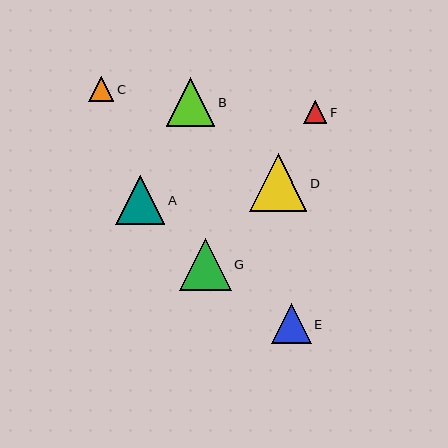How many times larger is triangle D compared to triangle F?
Triangle D is approximately 2.5 times the size of triangle F.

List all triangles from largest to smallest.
From largest to smallest: D, G, A, B, E, C, F.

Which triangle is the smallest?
Triangle F is the smallest with a size of approximately 23 pixels.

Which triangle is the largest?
Triangle D is the largest with a size of approximately 58 pixels.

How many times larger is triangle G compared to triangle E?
Triangle G is approximately 1.3 times the size of triangle E.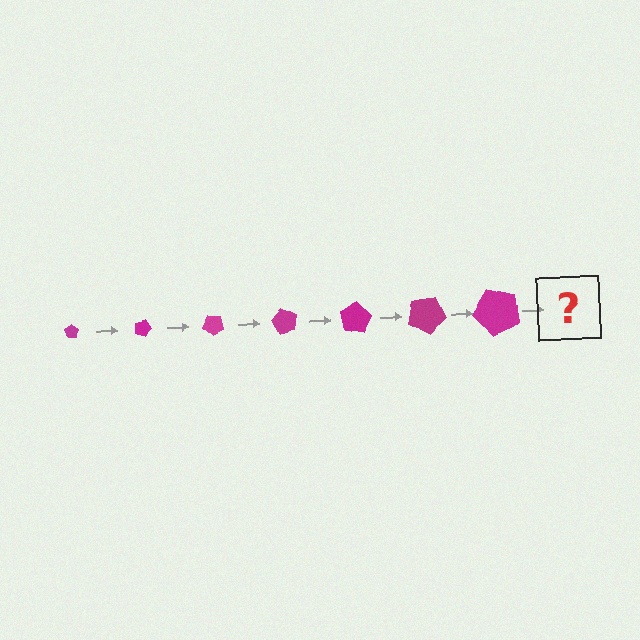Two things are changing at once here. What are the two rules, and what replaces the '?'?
The two rules are that the pentagon grows larger each step and it rotates 20 degrees each step. The '?' should be a pentagon, larger than the previous one and rotated 140 degrees from the start.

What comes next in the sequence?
The next element should be a pentagon, larger than the previous one and rotated 140 degrees from the start.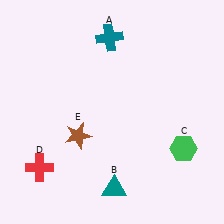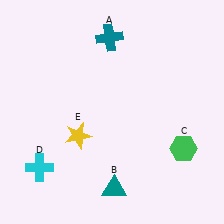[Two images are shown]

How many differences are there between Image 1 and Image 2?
There are 2 differences between the two images.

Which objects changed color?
D changed from red to cyan. E changed from brown to yellow.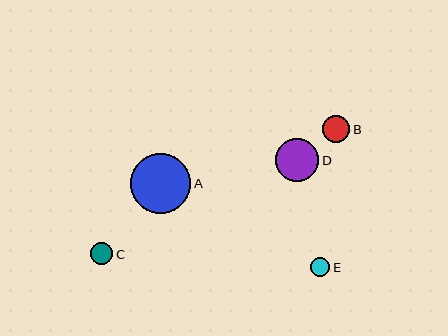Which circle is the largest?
Circle A is the largest with a size of approximately 60 pixels.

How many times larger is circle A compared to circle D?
Circle A is approximately 1.4 times the size of circle D.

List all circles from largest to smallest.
From largest to smallest: A, D, B, C, E.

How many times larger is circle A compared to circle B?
Circle A is approximately 2.2 times the size of circle B.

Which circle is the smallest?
Circle E is the smallest with a size of approximately 19 pixels.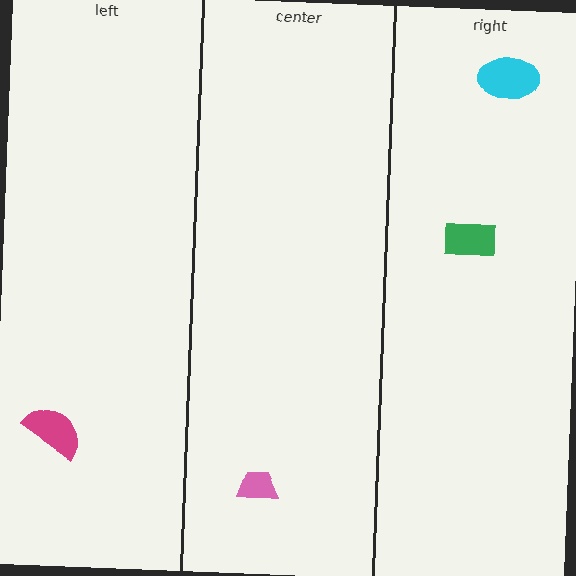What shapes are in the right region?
The green rectangle, the cyan ellipse.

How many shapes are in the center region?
1.